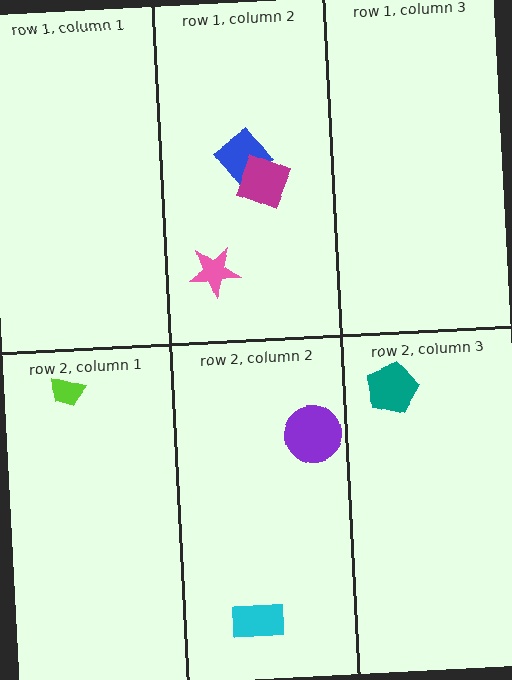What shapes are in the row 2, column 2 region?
The cyan rectangle, the purple circle.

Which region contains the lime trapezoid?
The row 2, column 1 region.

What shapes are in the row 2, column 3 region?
The teal pentagon.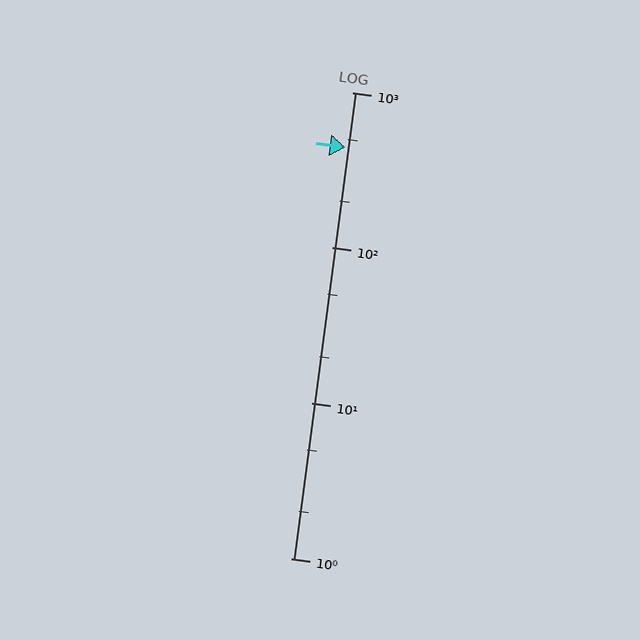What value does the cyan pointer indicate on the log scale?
The pointer indicates approximately 440.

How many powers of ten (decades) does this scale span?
The scale spans 3 decades, from 1 to 1000.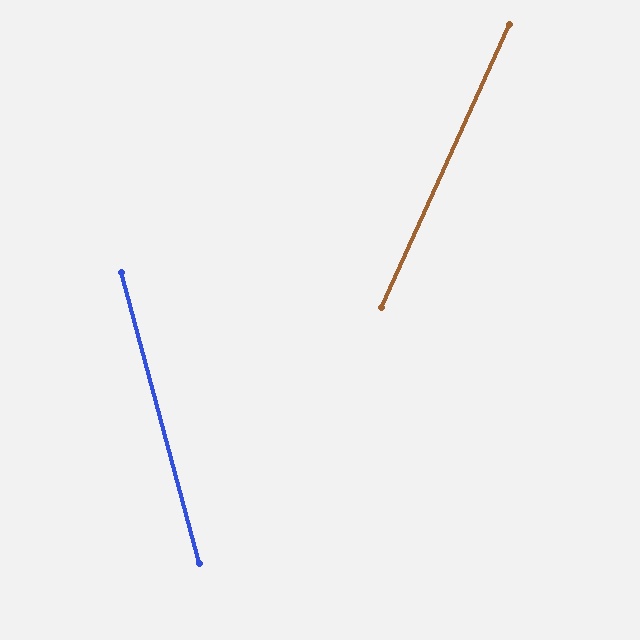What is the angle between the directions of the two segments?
Approximately 39 degrees.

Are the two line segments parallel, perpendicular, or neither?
Neither parallel nor perpendicular — they differ by about 39°.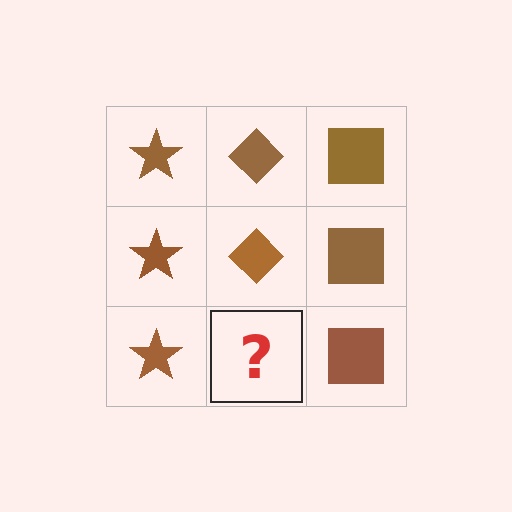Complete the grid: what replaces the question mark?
The question mark should be replaced with a brown diamond.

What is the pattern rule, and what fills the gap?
The rule is that each column has a consistent shape. The gap should be filled with a brown diamond.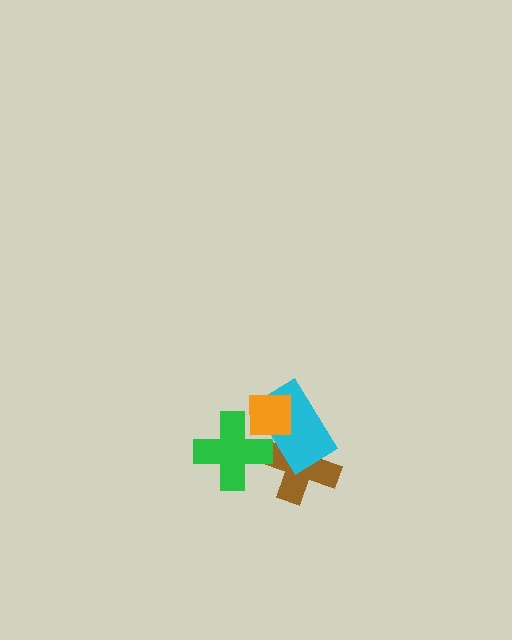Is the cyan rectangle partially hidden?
Yes, it is partially covered by another shape.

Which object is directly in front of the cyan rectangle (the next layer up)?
The green cross is directly in front of the cyan rectangle.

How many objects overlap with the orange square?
3 objects overlap with the orange square.